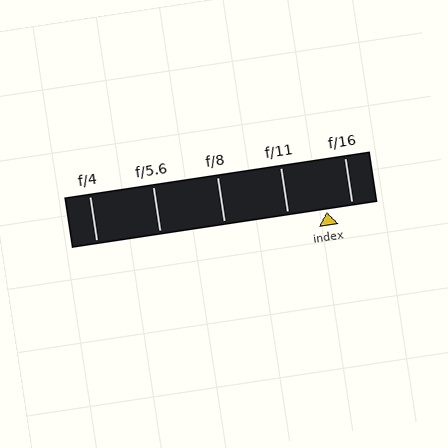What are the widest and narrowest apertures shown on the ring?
The widest aperture shown is f/4 and the narrowest is f/16.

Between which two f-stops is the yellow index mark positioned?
The index mark is between f/11 and f/16.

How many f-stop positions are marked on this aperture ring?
There are 5 f-stop positions marked.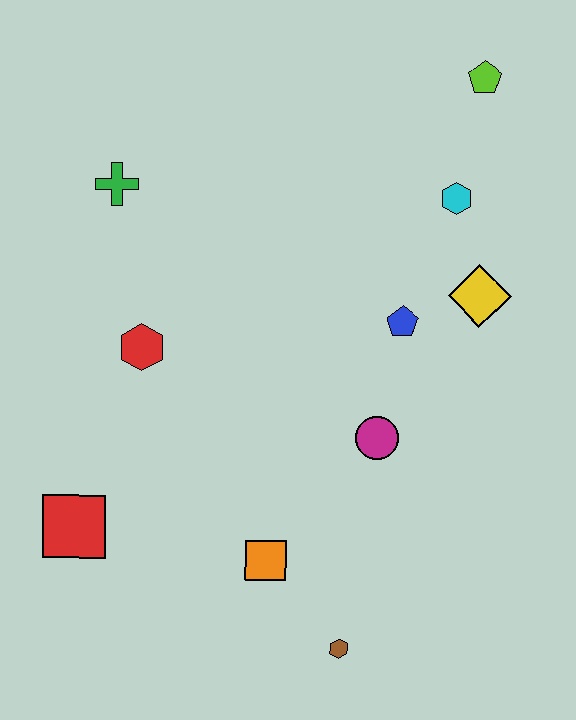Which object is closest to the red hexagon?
The green cross is closest to the red hexagon.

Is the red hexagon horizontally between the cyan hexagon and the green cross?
Yes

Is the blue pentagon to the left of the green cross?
No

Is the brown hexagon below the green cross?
Yes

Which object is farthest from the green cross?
The brown hexagon is farthest from the green cross.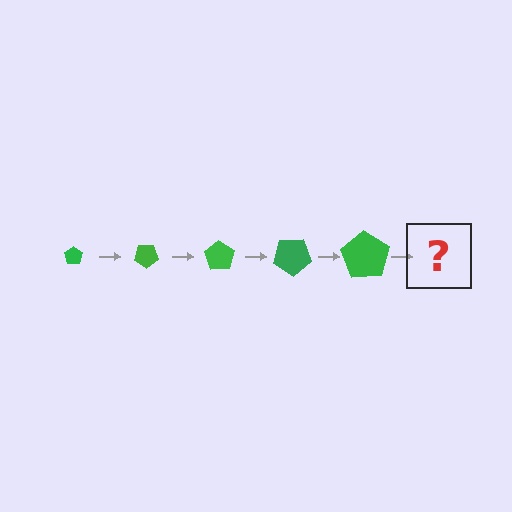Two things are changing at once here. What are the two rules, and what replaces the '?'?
The two rules are that the pentagon grows larger each step and it rotates 35 degrees each step. The '?' should be a pentagon, larger than the previous one and rotated 175 degrees from the start.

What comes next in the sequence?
The next element should be a pentagon, larger than the previous one and rotated 175 degrees from the start.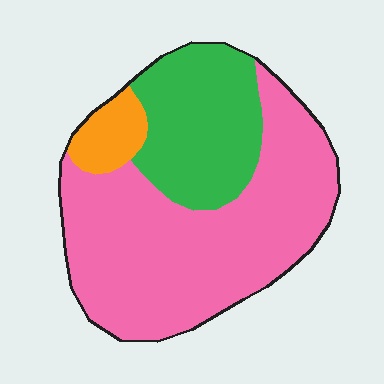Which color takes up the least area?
Orange, at roughly 10%.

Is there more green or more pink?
Pink.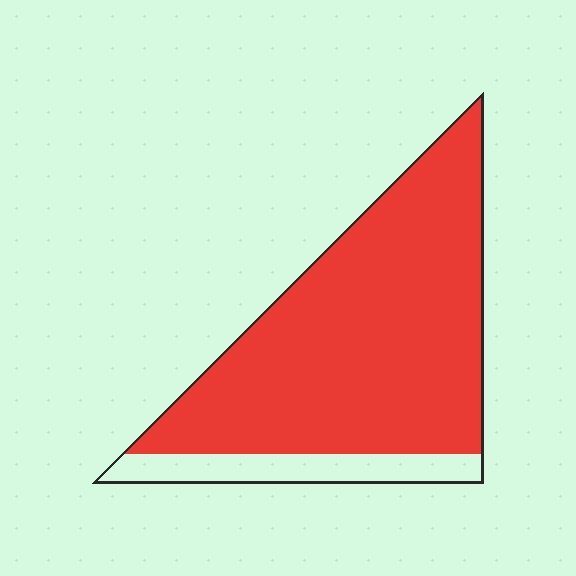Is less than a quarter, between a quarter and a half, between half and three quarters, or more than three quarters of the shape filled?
More than three quarters.